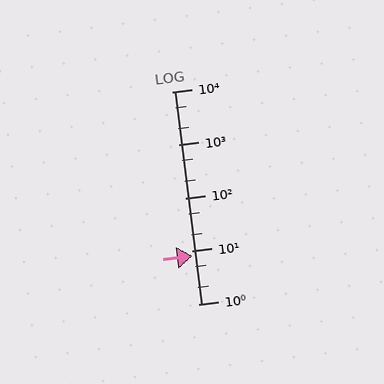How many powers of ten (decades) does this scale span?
The scale spans 4 decades, from 1 to 10000.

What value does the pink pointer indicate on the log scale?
The pointer indicates approximately 7.9.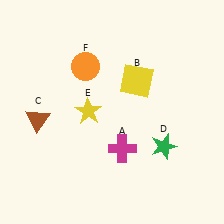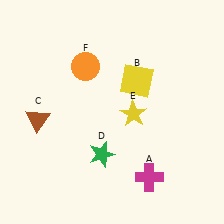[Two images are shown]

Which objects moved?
The objects that moved are: the magenta cross (A), the green star (D), the yellow star (E).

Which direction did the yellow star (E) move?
The yellow star (E) moved right.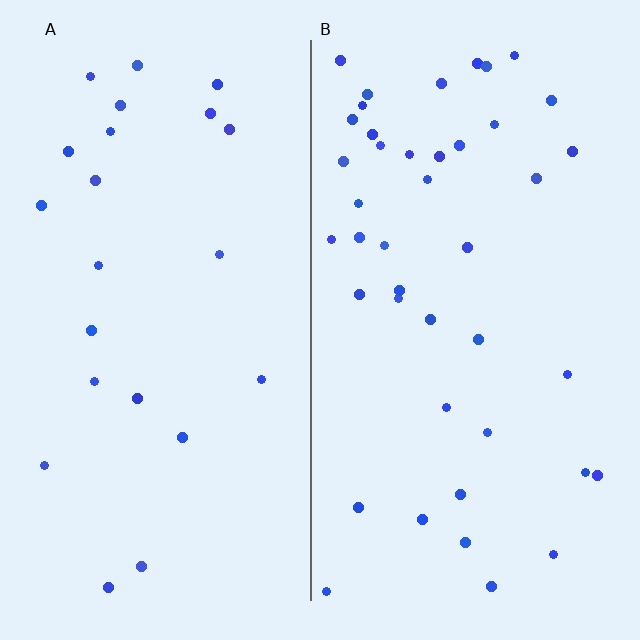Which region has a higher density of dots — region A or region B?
B (the right).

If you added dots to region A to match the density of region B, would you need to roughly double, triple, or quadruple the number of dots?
Approximately double.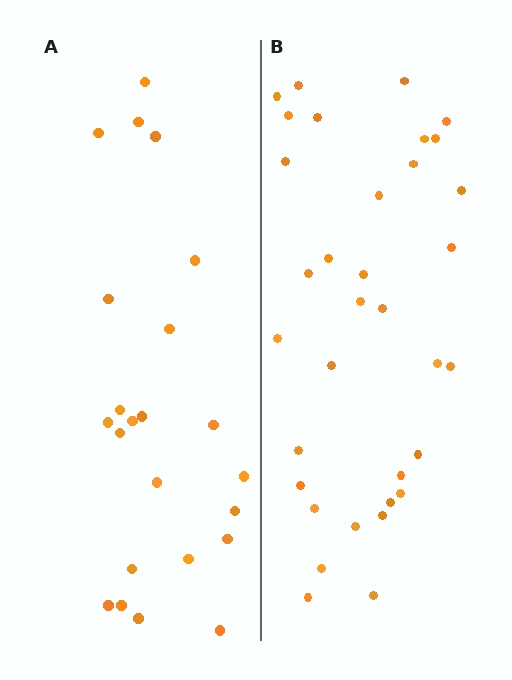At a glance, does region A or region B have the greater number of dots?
Region B (the right region) has more dots.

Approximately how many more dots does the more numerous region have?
Region B has roughly 12 or so more dots than region A.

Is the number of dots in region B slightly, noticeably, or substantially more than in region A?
Region B has substantially more. The ratio is roughly 1.5 to 1.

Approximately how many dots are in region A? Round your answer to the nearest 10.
About 20 dots. (The exact count is 23, which rounds to 20.)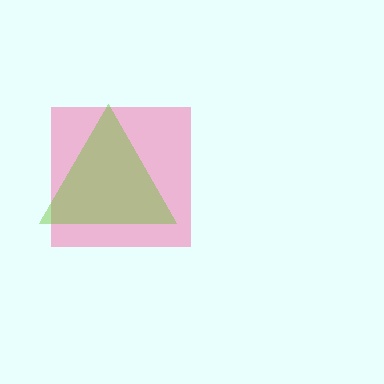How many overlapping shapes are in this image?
There are 2 overlapping shapes in the image.